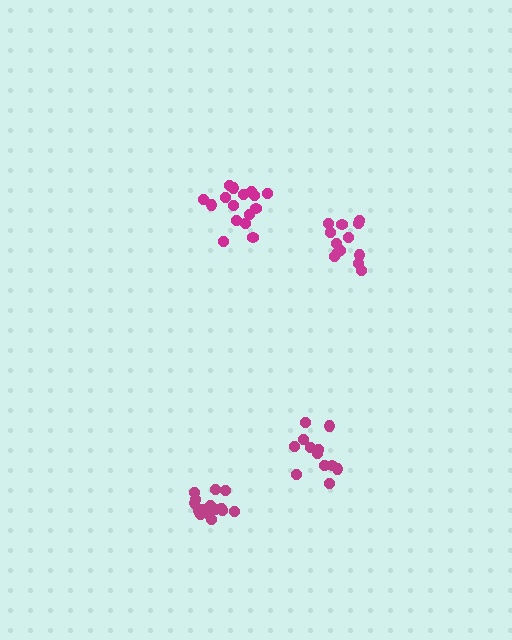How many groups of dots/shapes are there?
There are 4 groups.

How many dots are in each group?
Group 1: 13 dots, Group 2: 12 dots, Group 3: 16 dots, Group 4: 16 dots (57 total).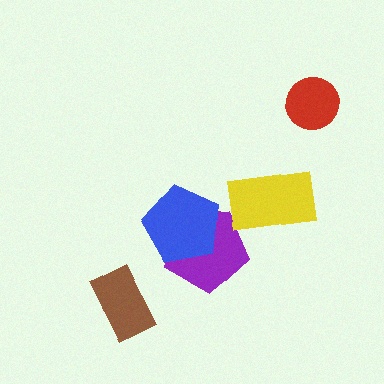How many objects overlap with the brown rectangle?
0 objects overlap with the brown rectangle.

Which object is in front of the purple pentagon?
The blue pentagon is in front of the purple pentagon.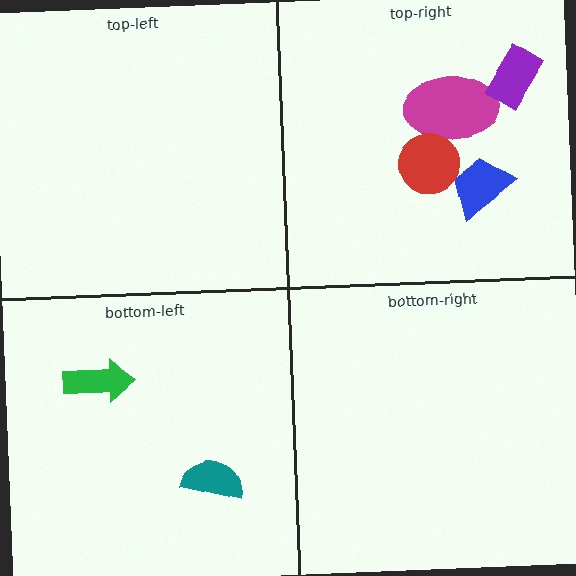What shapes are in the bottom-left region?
The teal semicircle, the green arrow.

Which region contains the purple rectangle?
The top-right region.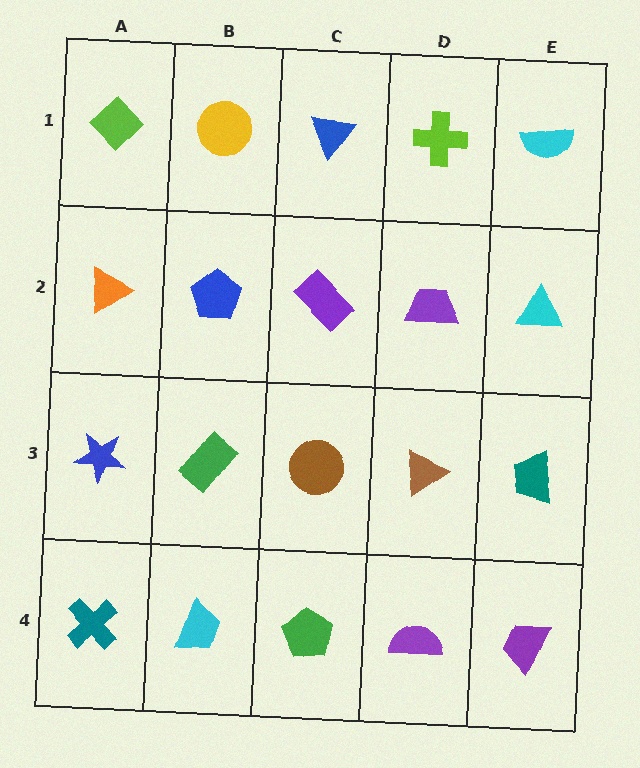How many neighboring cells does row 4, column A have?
2.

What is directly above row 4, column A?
A blue star.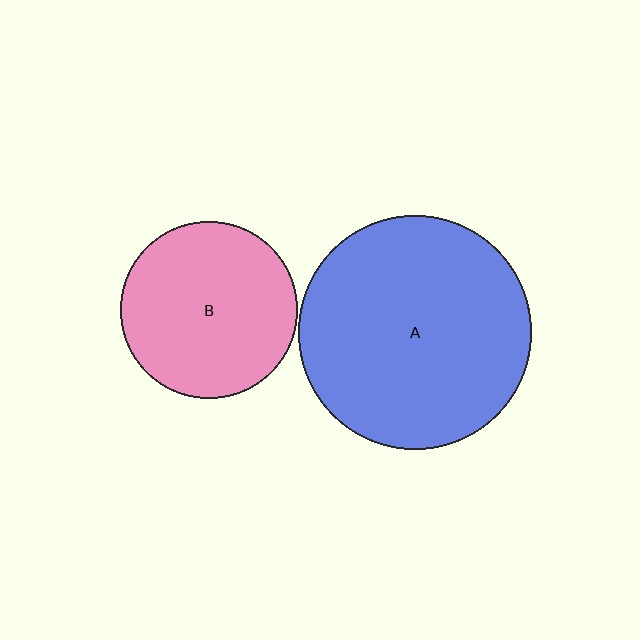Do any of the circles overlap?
No, none of the circles overlap.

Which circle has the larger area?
Circle A (blue).